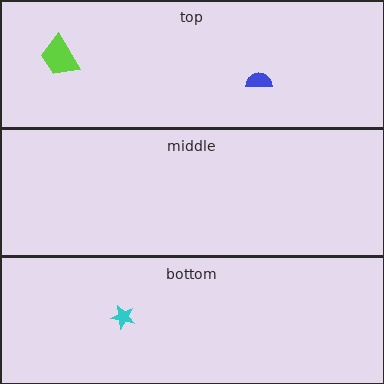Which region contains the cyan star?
The bottom region.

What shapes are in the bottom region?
The cyan star.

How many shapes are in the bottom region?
1.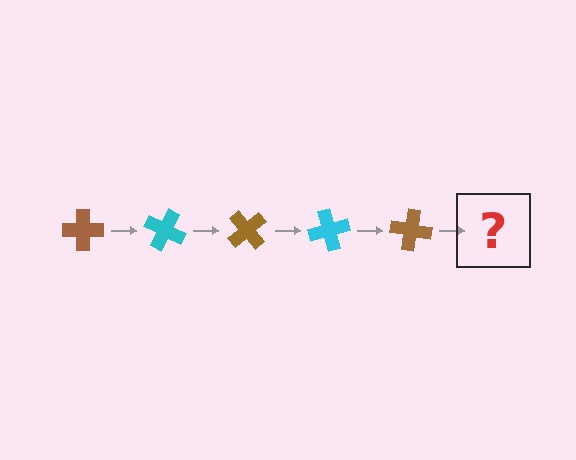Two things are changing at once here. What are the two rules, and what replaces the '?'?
The two rules are that it rotates 25 degrees each step and the color cycles through brown and cyan. The '?' should be a cyan cross, rotated 125 degrees from the start.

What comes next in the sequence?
The next element should be a cyan cross, rotated 125 degrees from the start.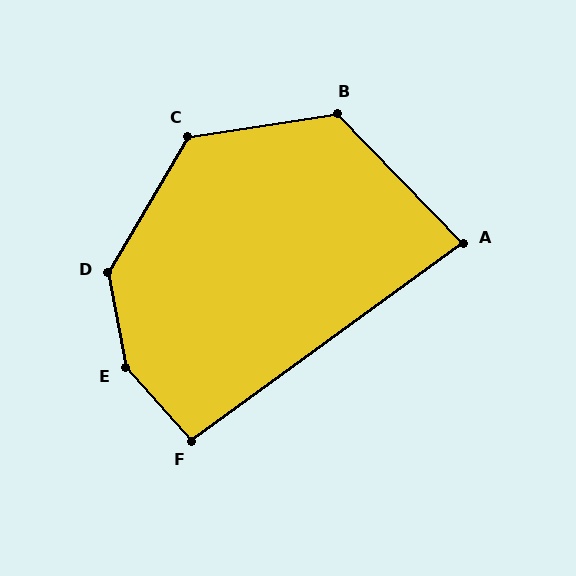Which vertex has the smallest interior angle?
A, at approximately 82 degrees.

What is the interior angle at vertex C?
Approximately 130 degrees (obtuse).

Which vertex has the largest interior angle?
E, at approximately 149 degrees.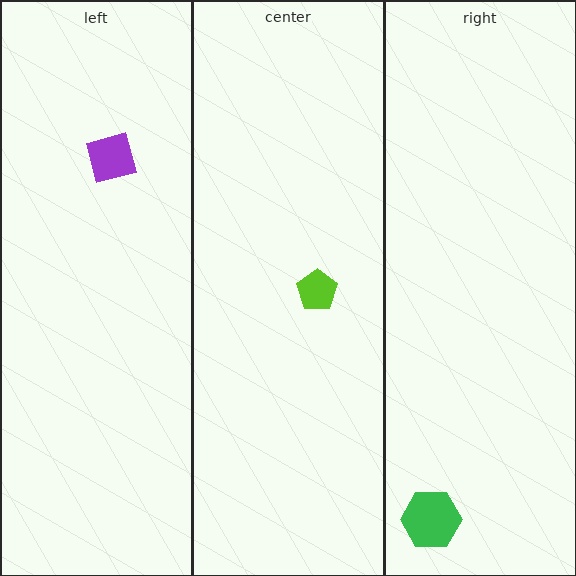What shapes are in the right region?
The green hexagon.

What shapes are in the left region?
The purple square.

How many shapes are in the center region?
1.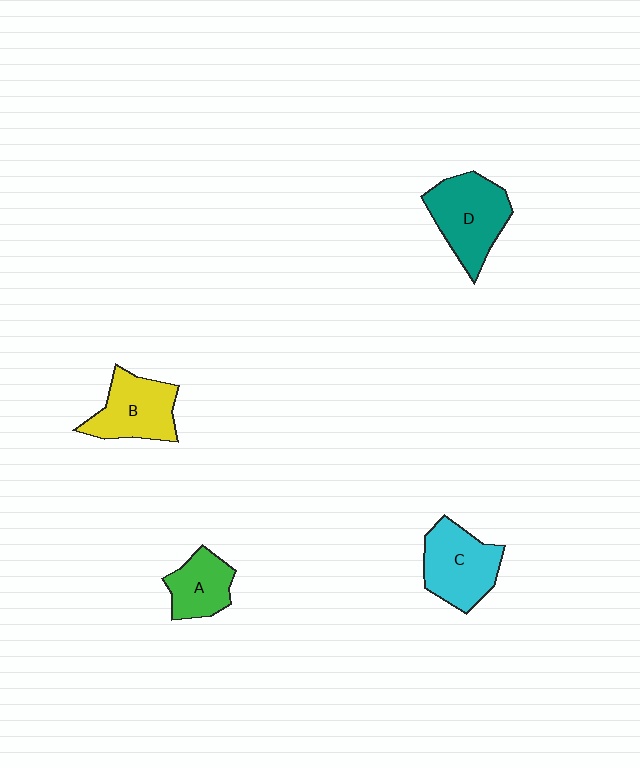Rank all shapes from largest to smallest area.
From largest to smallest: D (teal), C (cyan), B (yellow), A (green).